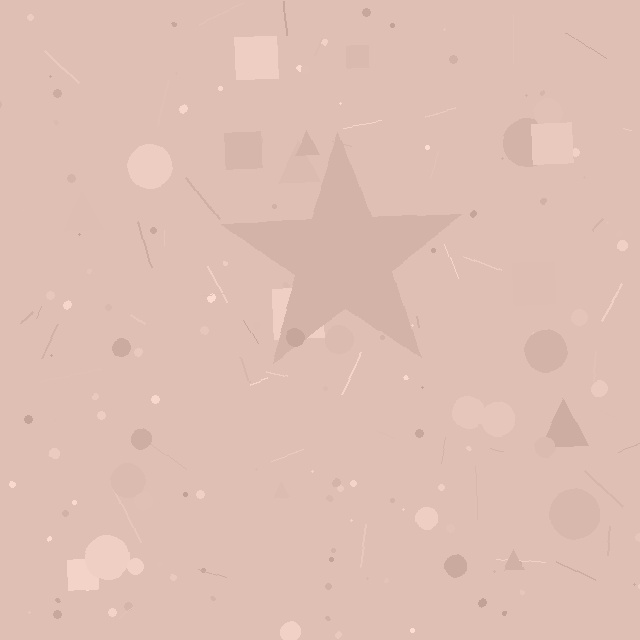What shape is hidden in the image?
A star is hidden in the image.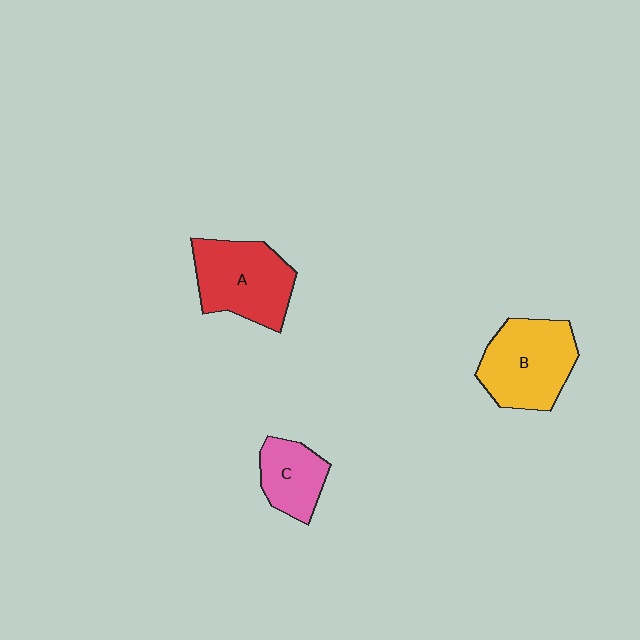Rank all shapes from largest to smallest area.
From largest to smallest: B (yellow), A (red), C (pink).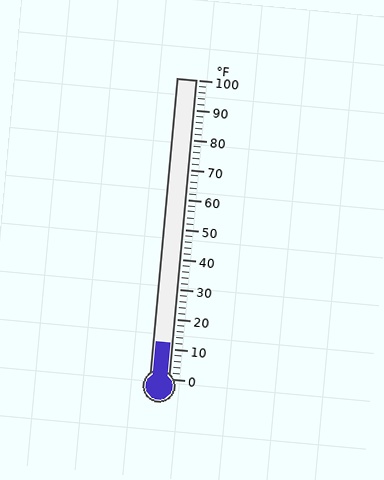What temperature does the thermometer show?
The thermometer shows approximately 12°F.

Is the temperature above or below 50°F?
The temperature is below 50°F.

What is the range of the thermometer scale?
The thermometer scale ranges from 0°F to 100°F.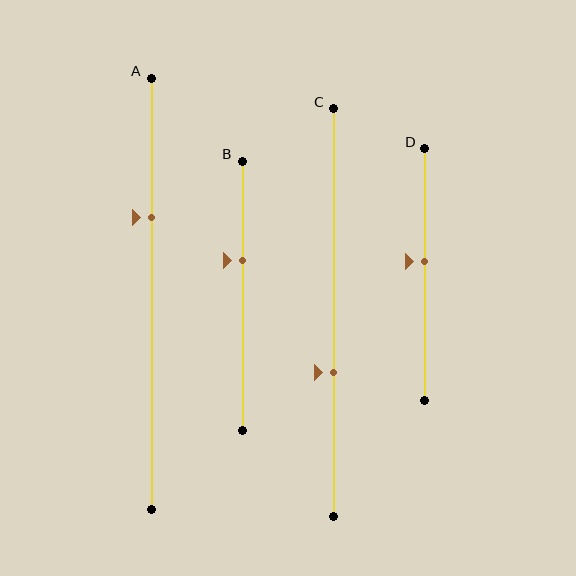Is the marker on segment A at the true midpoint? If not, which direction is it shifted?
No, the marker on segment A is shifted upward by about 18% of the segment length.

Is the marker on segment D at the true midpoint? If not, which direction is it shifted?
No, the marker on segment D is shifted upward by about 5% of the segment length.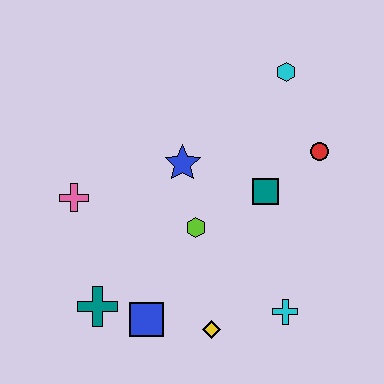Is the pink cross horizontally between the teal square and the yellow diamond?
No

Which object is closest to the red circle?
The teal square is closest to the red circle.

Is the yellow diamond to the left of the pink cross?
No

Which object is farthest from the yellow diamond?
The cyan hexagon is farthest from the yellow diamond.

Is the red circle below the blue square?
No